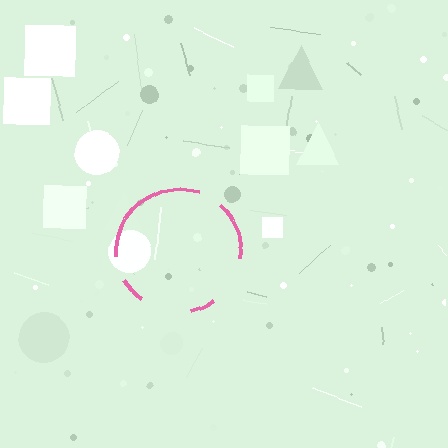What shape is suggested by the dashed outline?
The dashed outline suggests a circle.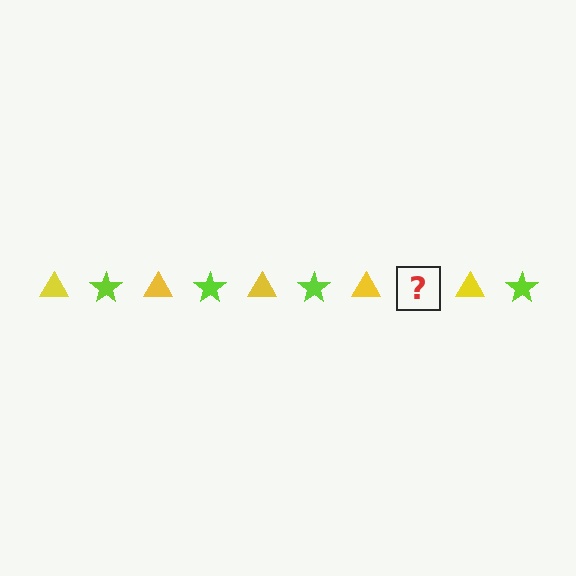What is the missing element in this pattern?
The missing element is a lime star.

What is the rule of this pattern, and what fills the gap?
The rule is that the pattern alternates between yellow triangle and lime star. The gap should be filled with a lime star.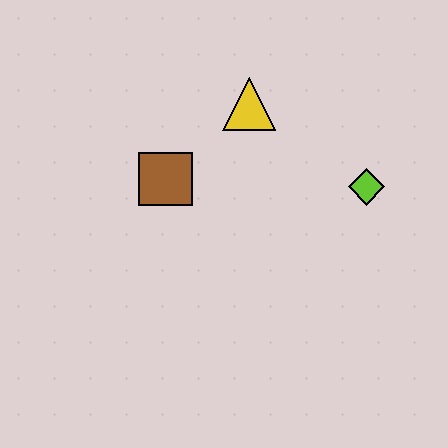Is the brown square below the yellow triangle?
Yes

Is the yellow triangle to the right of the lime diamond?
No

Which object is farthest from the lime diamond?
The brown square is farthest from the lime diamond.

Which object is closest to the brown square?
The yellow triangle is closest to the brown square.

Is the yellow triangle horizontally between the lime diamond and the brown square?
Yes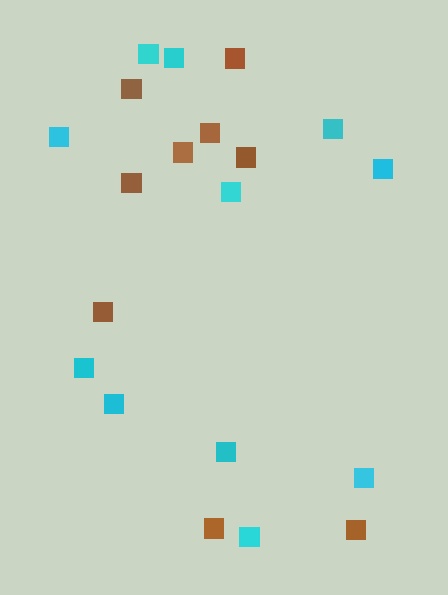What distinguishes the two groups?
There are 2 groups: one group of cyan squares (11) and one group of brown squares (9).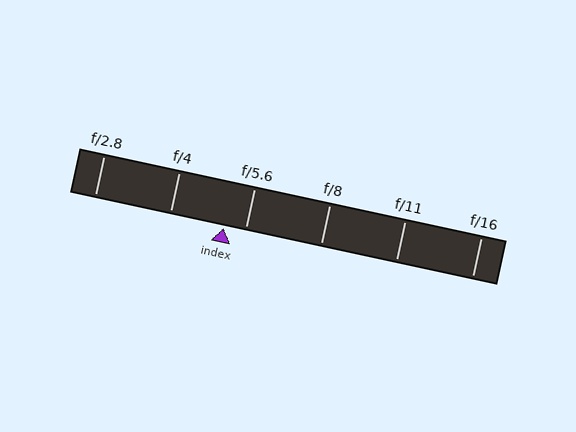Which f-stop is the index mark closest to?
The index mark is closest to f/5.6.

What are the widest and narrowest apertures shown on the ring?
The widest aperture shown is f/2.8 and the narrowest is f/16.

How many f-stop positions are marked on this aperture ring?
There are 6 f-stop positions marked.